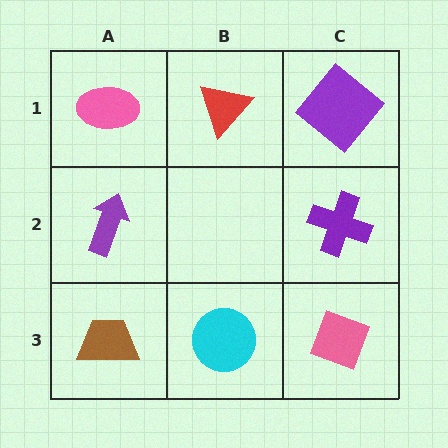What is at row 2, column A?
A purple arrow.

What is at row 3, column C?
A pink diamond.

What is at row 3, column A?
A brown trapezoid.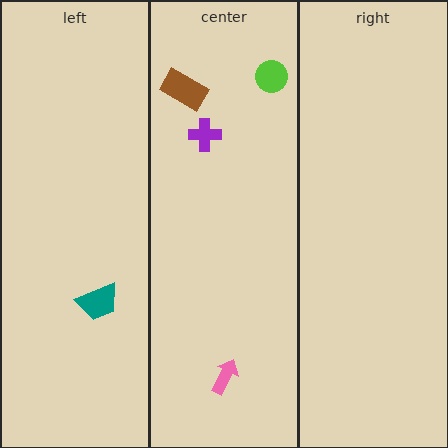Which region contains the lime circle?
The center region.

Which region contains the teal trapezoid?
The left region.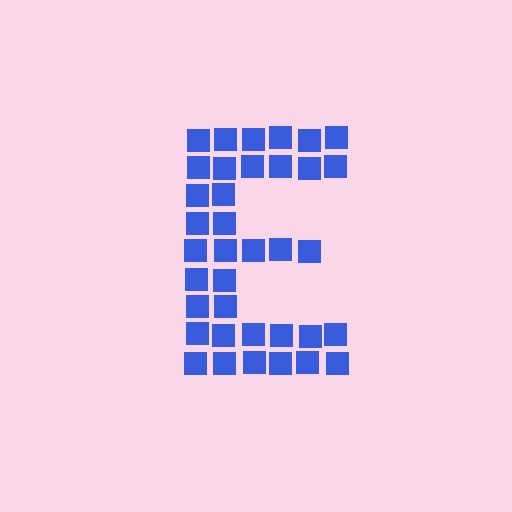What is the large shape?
The large shape is the letter E.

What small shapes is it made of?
It is made of small squares.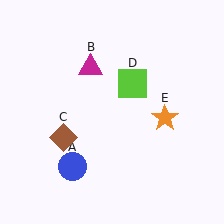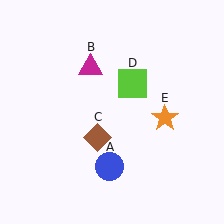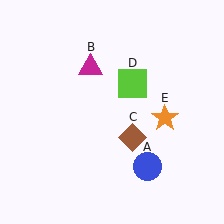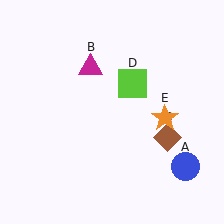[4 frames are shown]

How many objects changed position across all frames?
2 objects changed position: blue circle (object A), brown diamond (object C).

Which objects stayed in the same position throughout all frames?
Magenta triangle (object B) and lime square (object D) and orange star (object E) remained stationary.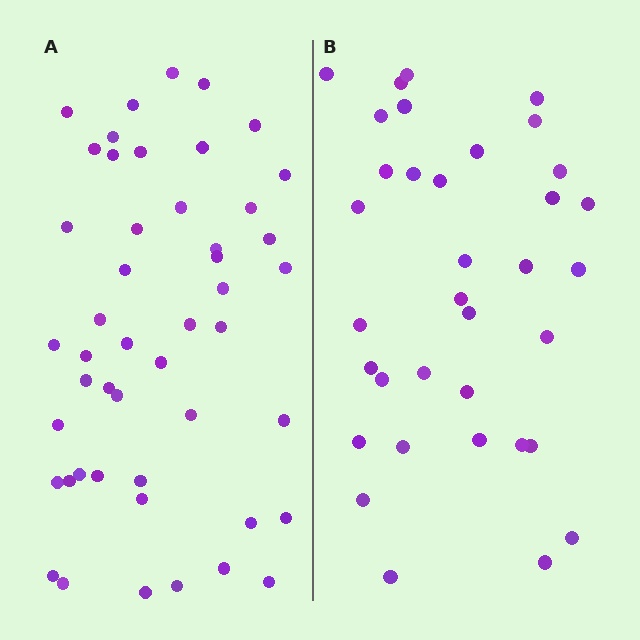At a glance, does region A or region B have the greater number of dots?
Region A (the left region) has more dots.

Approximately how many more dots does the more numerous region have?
Region A has approximately 15 more dots than region B.